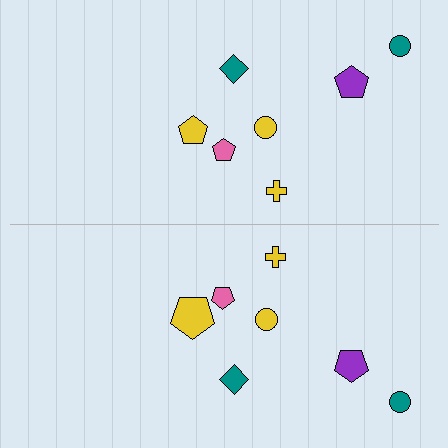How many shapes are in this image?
There are 14 shapes in this image.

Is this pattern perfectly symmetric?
No, the pattern is not perfectly symmetric. The yellow pentagon on the bottom side has a different size than its mirror counterpart.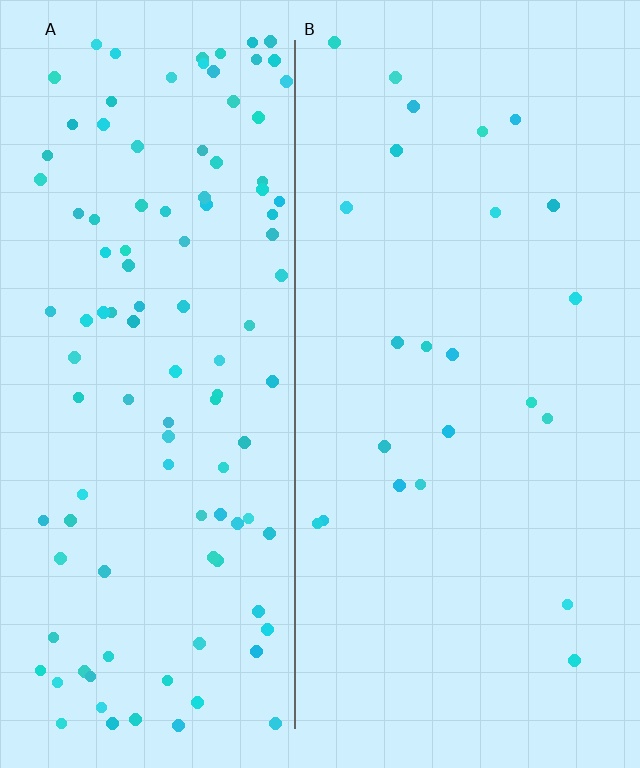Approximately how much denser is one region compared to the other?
Approximately 4.7× — region A over region B.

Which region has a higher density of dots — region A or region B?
A (the left).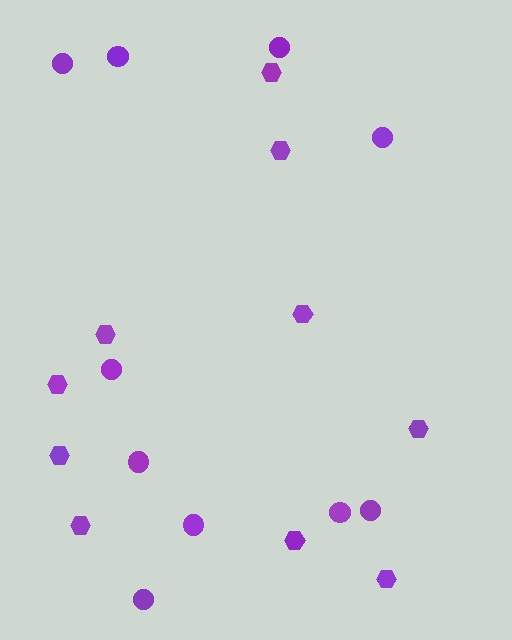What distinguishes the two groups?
There are 2 groups: one group of hexagons (10) and one group of circles (10).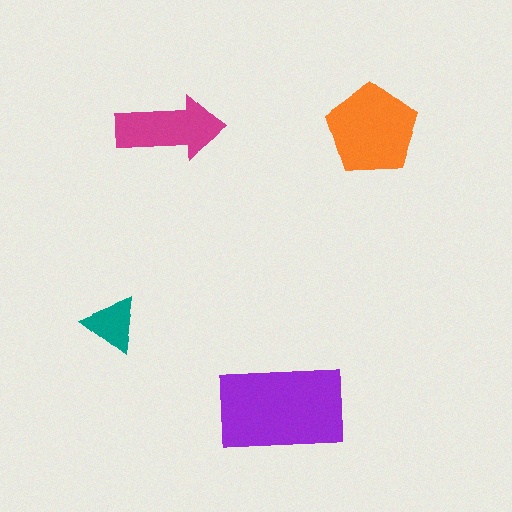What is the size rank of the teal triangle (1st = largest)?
4th.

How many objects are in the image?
There are 4 objects in the image.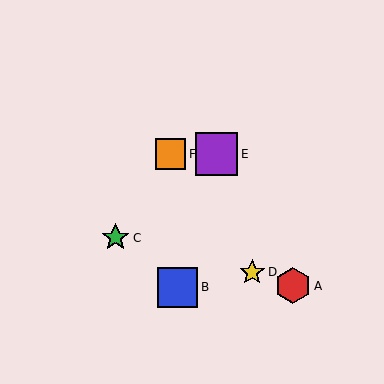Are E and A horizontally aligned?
No, E is at y≈154 and A is at y≈286.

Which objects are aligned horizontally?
Objects E, F are aligned horizontally.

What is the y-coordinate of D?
Object D is at y≈273.